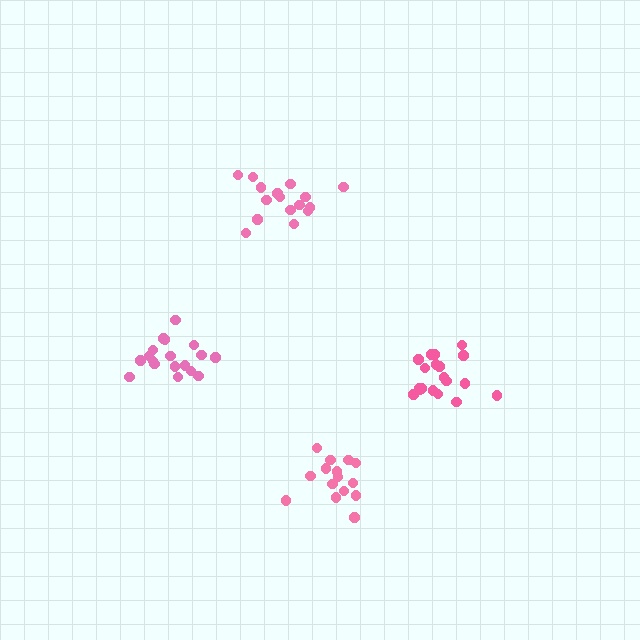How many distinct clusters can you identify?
There are 4 distinct clusters.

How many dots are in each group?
Group 1: 15 dots, Group 2: 16 dots, Group 3: 20 dots, Group 4: 18 dots (69 total).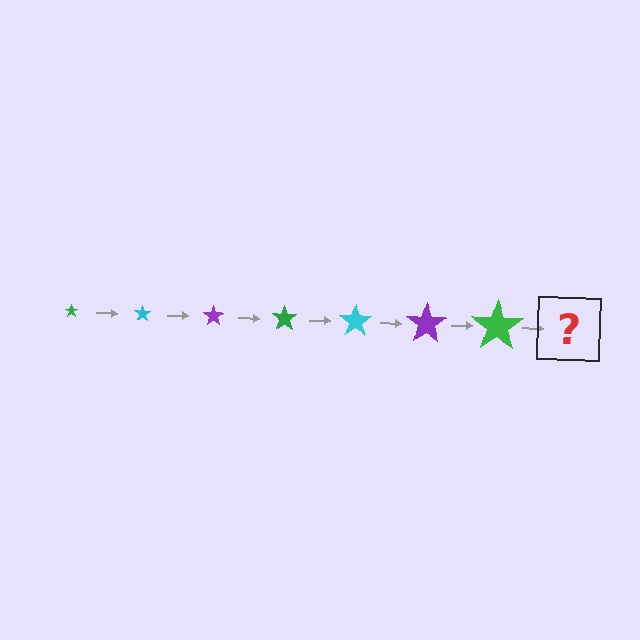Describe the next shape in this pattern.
It should be a cyan star, larger than the previous one.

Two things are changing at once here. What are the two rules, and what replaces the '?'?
The two rules are that the star grows larger each step and the color cycles through green, cyan, and purple. The '?' should be a cyan star, larger than the previous one.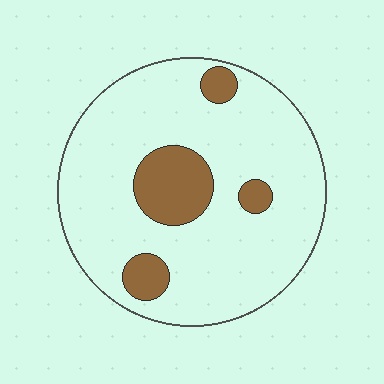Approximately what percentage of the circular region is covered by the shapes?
Approximately 15%.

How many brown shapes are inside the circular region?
4.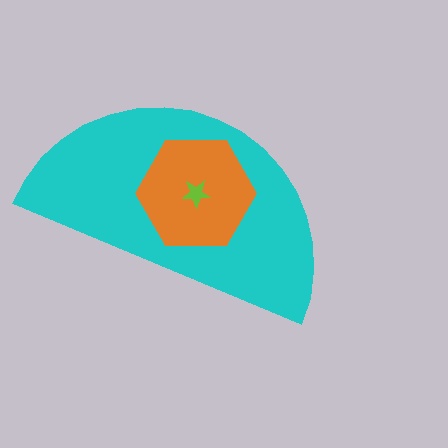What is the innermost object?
The lime star.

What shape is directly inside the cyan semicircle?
The orange hexagon.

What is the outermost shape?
The cyan semicircle.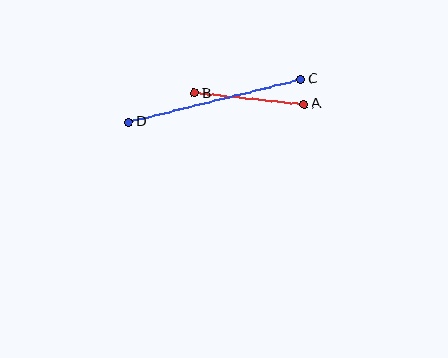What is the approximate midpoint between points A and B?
The midpoint is at approximately (249, 99) pixels.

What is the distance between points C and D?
The distance is approximately 177 pixels.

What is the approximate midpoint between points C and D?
The midpoint is at approximately (215, 101) pixels.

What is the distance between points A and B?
The distance is approximately 110 pixels.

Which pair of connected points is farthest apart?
Points C and D are farthest apart.